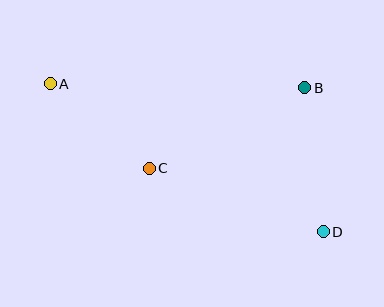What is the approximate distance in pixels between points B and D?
The distance between B and D is approximately 145 pixels.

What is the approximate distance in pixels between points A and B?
The distance between A and B is approximately 254 pixels.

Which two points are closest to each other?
Points A and C are closest to each other.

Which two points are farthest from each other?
Points A and D are farthest from each other.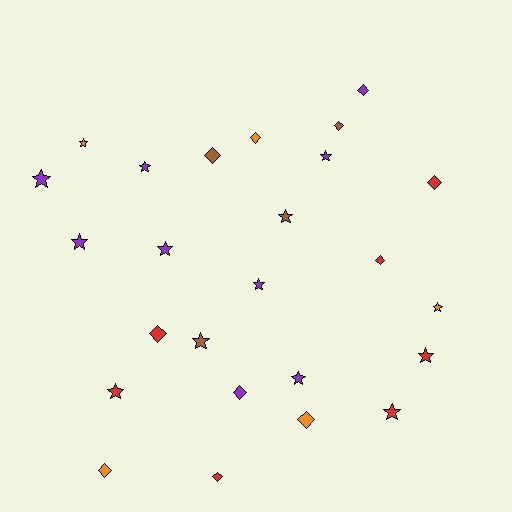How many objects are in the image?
There are 25 objects.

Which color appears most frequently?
Purple, with 9 objects.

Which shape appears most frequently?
Star, with 14 objects.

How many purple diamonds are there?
There are 2 purple diamonds.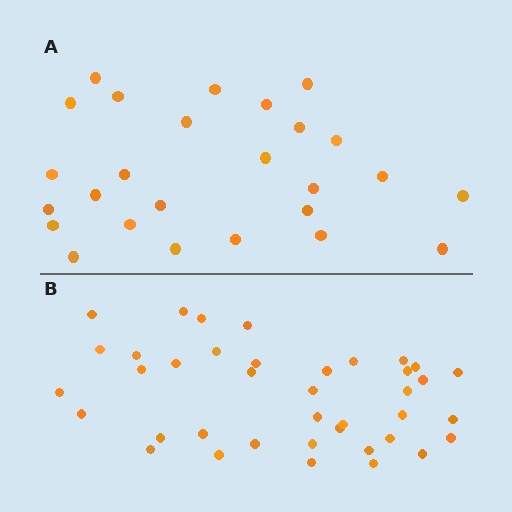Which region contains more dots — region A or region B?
Region B (the bottom region) has more dots.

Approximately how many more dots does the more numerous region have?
Region B has approximately 15 more dots than region A.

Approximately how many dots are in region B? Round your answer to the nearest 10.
About 40 dots. (The exact count is 39, which rounds to 40.)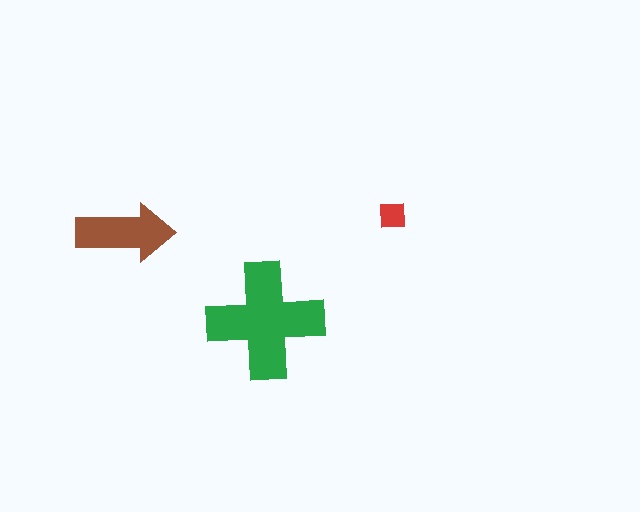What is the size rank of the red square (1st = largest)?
3rd.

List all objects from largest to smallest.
The green cross, the brown arrow, the red square.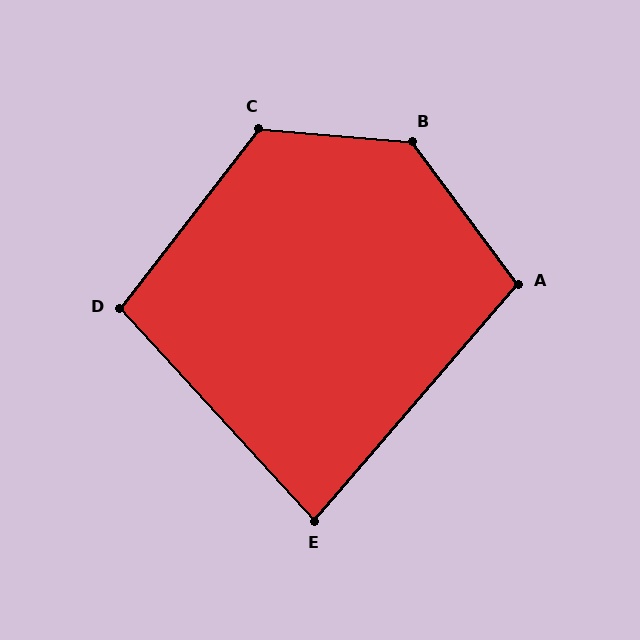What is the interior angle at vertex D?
Approximately 100 degrees (obtuse).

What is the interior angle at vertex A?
Approximately 103 degrees (obtuse).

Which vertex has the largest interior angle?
B, at approximately 131 degrees.